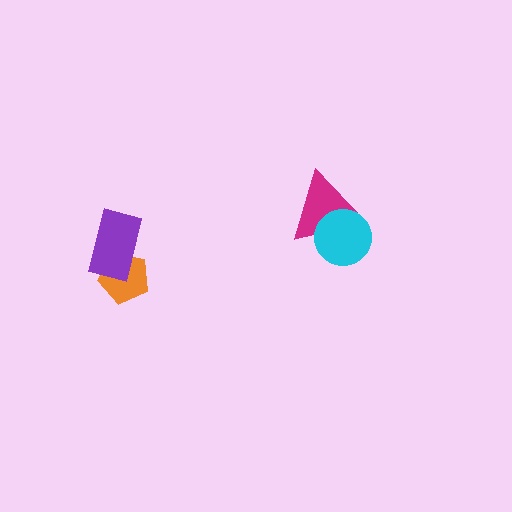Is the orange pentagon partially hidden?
Yes, it is partially covered by another shape.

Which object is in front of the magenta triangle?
The cyan circle is in front of the magenta triangle.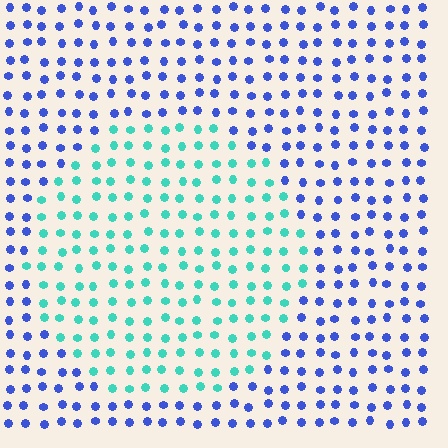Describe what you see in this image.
The image is filled with small blue elements in a uniform arrangement. A circle-shaped region is visible where the elements are tinted to a slightly different hue, forming a subtle color boundary.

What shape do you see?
I see a circle.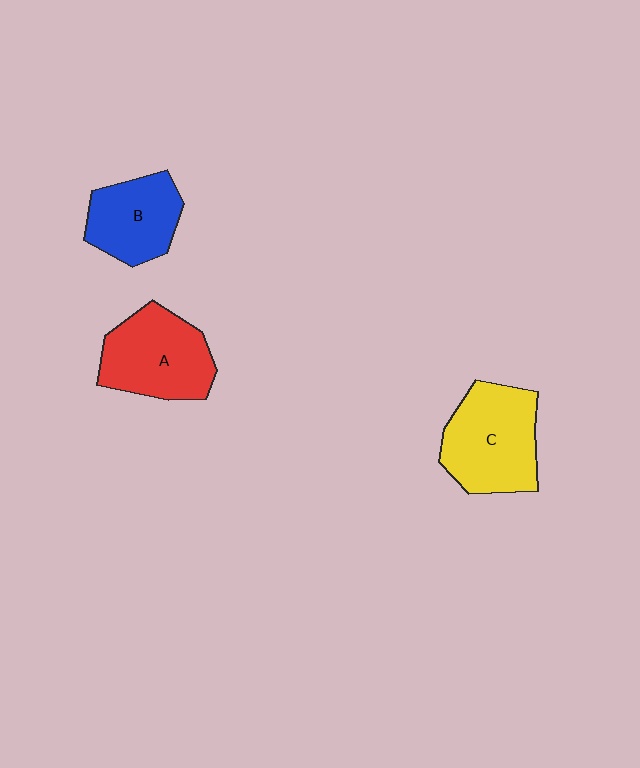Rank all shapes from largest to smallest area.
From largest to smallest: C (yellow), A (red), B (blue).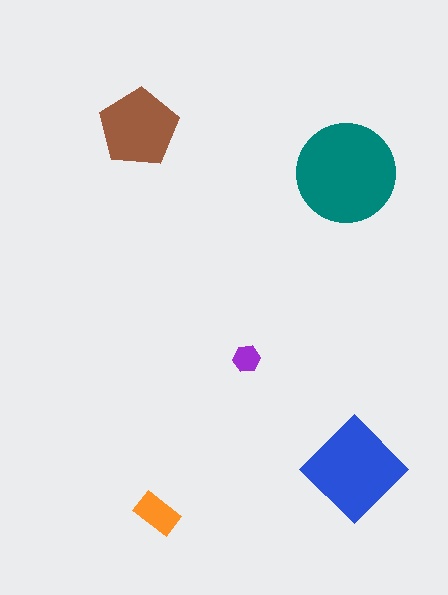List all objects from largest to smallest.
The teal circle, the blue diamond, the brown pentagon, the orange rectangle, the purple hexagon.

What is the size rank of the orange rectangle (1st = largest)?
4th.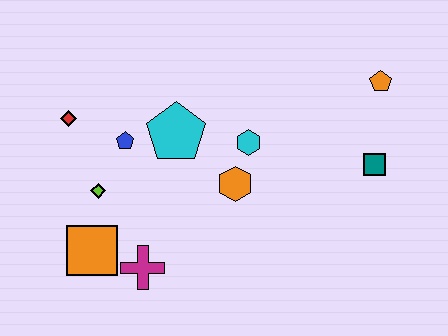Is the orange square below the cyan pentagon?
Yes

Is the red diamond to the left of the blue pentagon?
Yes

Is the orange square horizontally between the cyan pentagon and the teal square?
No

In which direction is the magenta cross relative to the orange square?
The magenta cross is to the right of the orange square.